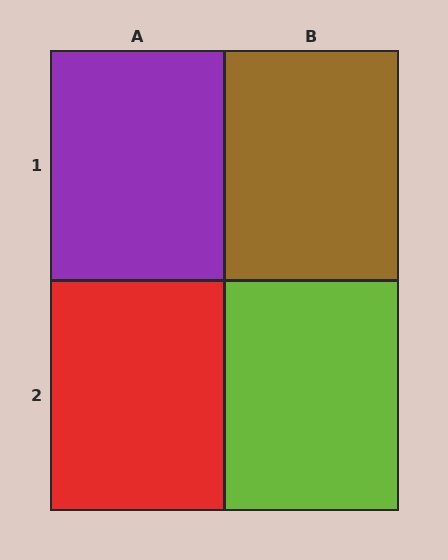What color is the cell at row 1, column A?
Purple.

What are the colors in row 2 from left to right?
Red, lime.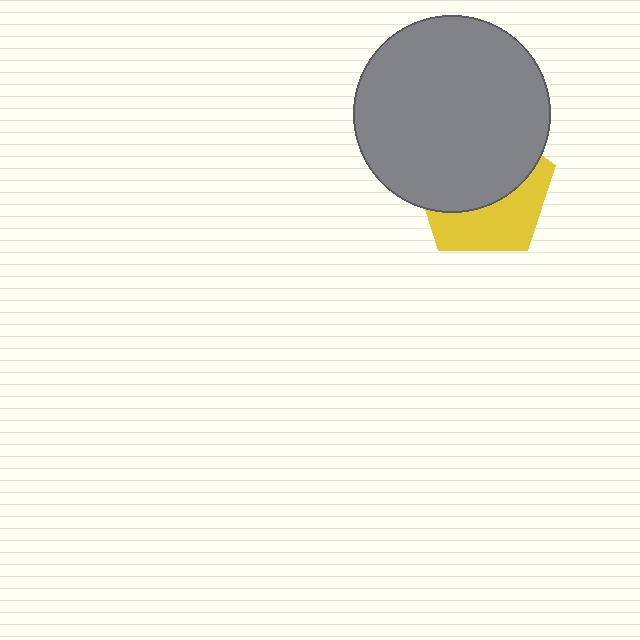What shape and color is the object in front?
The object in front is a gray circle.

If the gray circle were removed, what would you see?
You would see the complete yellow pentagon.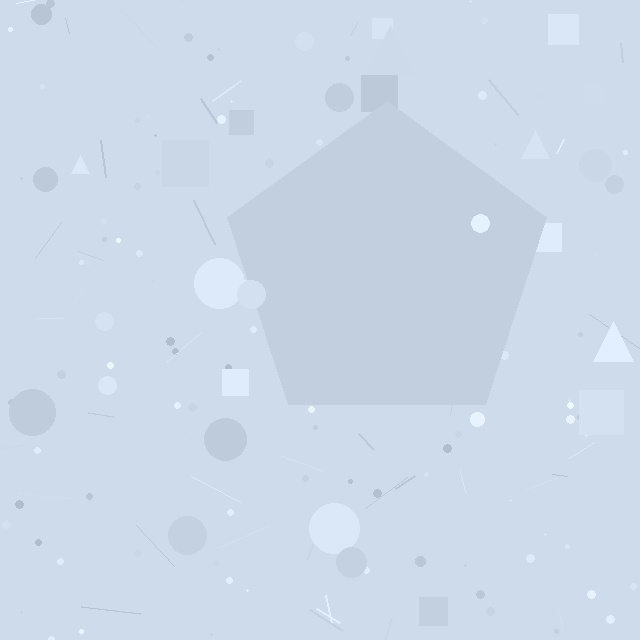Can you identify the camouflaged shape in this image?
The camouflaged shape is a pentagon.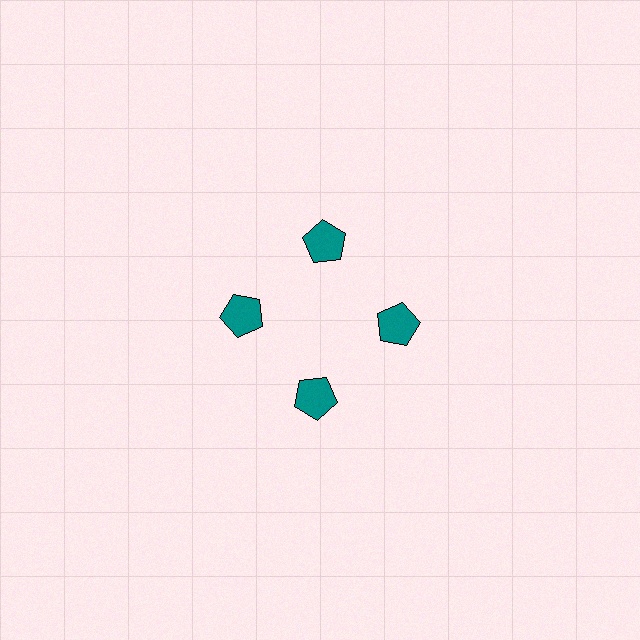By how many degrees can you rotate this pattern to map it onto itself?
The pattern maps onto itself every 90 degrees of rotation.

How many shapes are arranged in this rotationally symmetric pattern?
There are 4 shapes, arranged in 4 groups of 1.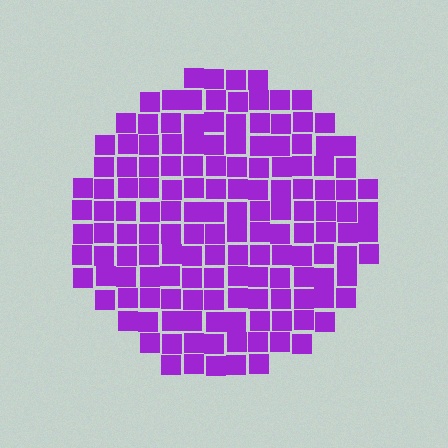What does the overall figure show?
The overall figure shows a circle.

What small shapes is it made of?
It is made of small squares.